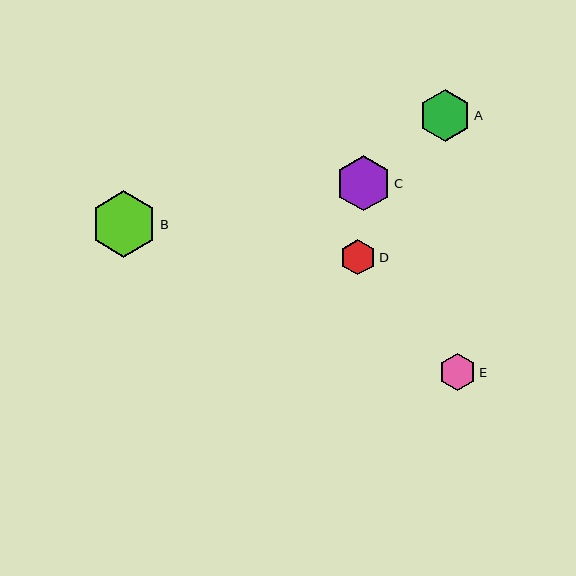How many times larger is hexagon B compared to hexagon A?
Hexagon B is approximately 1.3 times the size of hexagon A.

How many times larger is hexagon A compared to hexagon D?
Hexagon A is approximately 1.5 times the size of hexagon D.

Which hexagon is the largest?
Hexagon B is the largest with a size of approximately 66 pixels.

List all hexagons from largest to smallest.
From largest to smallest: B, C, A, E, D.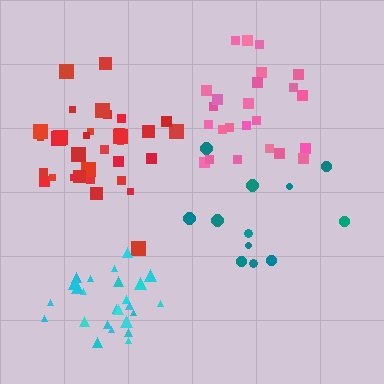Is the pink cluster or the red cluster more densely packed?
Red.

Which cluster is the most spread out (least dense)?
Teal.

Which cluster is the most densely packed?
Cyan.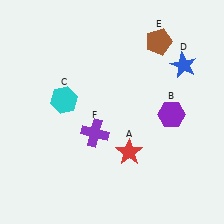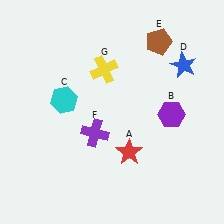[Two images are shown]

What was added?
A yellow cross (G) was added in Image 2.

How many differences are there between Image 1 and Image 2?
There is 1 difference between the two images.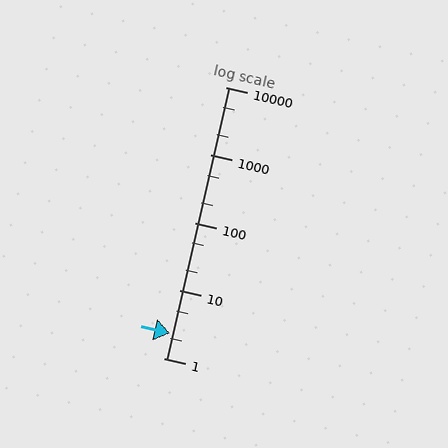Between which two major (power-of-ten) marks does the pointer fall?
The pointer is between 1 and 10.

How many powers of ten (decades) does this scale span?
The scale spans 4 decades, from 1 to 10000.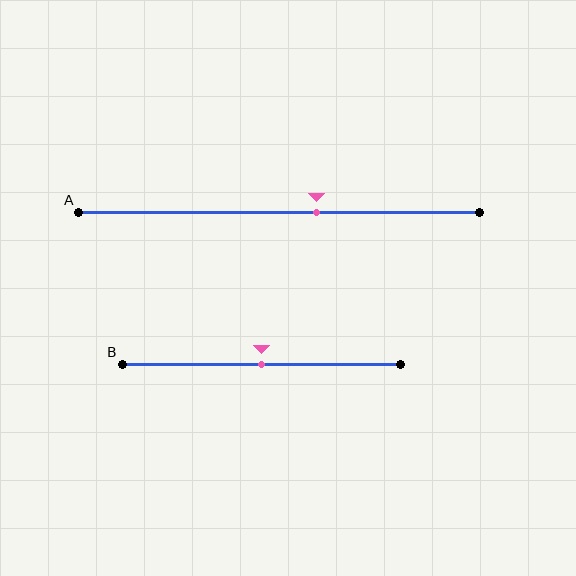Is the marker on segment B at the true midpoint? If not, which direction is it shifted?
Yes, the marker on segment B is at the true midpoint.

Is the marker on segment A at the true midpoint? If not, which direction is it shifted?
No, the marker on segment A is shifted to the right by about 9% of the segment length.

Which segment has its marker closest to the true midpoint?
Segment B has its marker closest to the true midpoint.